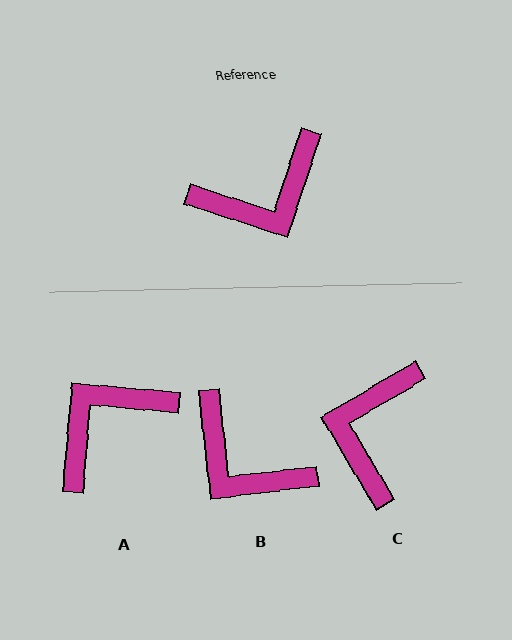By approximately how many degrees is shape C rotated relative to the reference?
Approximately 131 degrees clockwise.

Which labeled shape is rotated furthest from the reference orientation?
A, about 167 degrees away.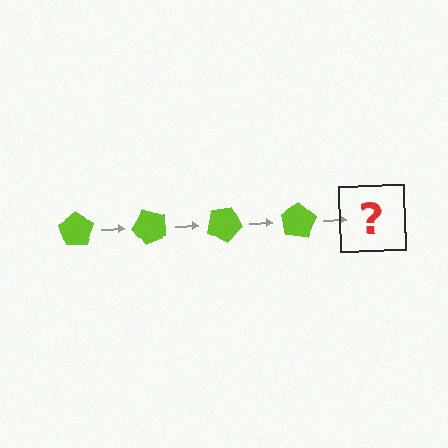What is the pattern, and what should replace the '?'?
The pattern is that the pentagon rotates 50 degrees each step. The '?' should be a lime pentagon rotated 200 degrees.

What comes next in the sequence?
The next element should be a lime pentagon rotated 200 degrees.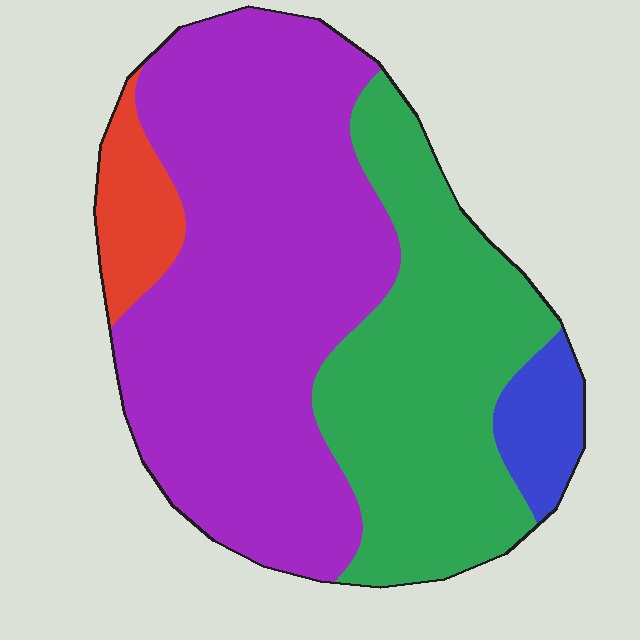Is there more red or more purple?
Purple.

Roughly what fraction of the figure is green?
Green takes up between a quarter and a half of the figure.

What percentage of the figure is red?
Red covers 7% of the figure.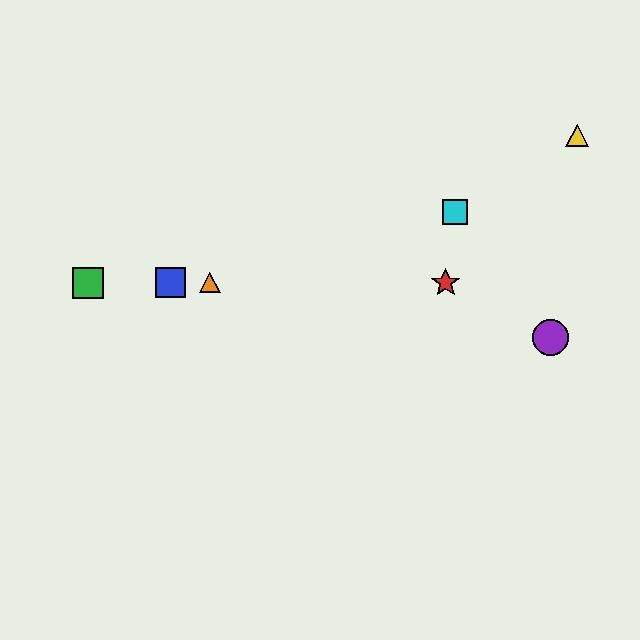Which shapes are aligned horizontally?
The red star, the blue square, the green square, the orange triangle are aligned horizontally.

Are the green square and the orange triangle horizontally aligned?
Yes, both are at y≈283.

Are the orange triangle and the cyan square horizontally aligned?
No, the orange triangle is at y≈283 and the cyan square is at y≈212.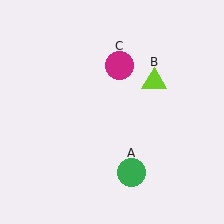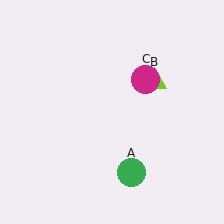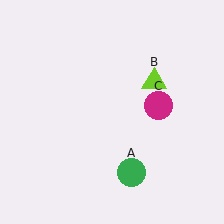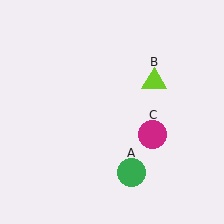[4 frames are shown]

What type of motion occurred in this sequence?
The magenta circle (object C) rotated clockwise around the center of the scene.